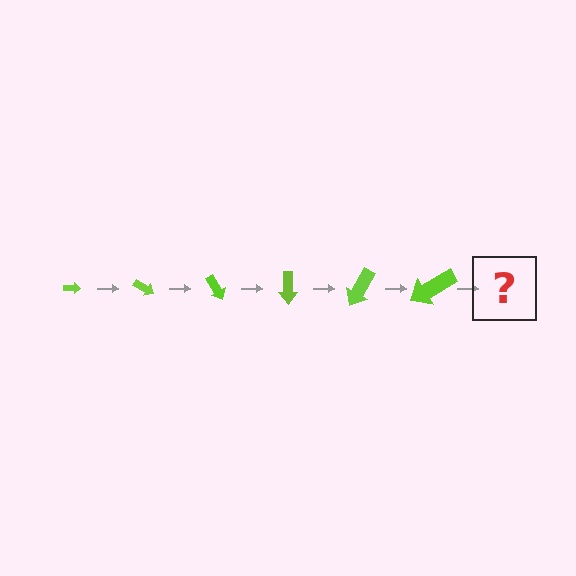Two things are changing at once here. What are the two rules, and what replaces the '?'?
The two rules are that the arrow grows larger each step and it rotates 30 degrees each step. The '?' should be an arrow, larger than the previous one and rotated 180 degrees from the start.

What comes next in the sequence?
The next element should be an arrow, larger than the previous one and rotated 180 degrees from the start.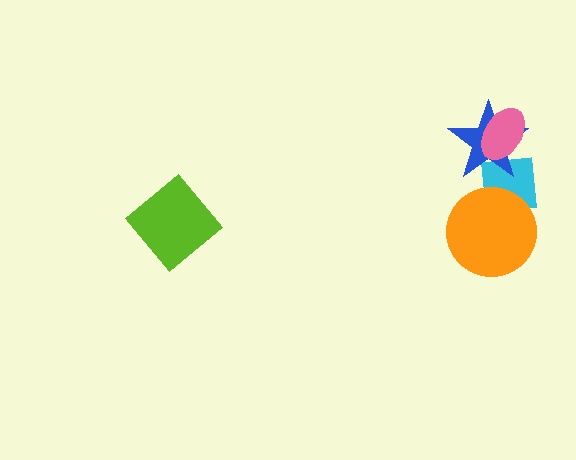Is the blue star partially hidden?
Yes, it is partially covered by another shape.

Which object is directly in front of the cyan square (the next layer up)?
The blue star is directly in front of the cyan square.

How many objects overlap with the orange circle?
1 object overlaps with the orange circle.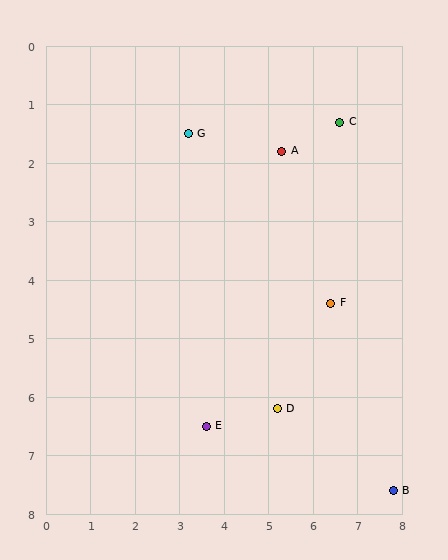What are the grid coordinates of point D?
Point D is at approximately (5.2, 6.2).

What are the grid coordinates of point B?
Point B is at approximately (7.8, 7.6).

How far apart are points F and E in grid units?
Points F and E are about 3.5 grid units apart.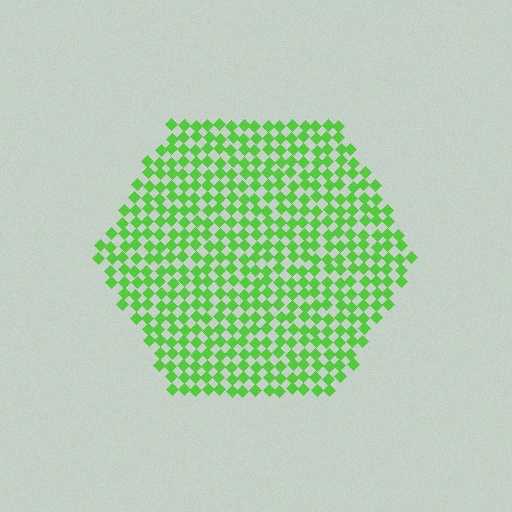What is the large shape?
The large shape is a hexagon.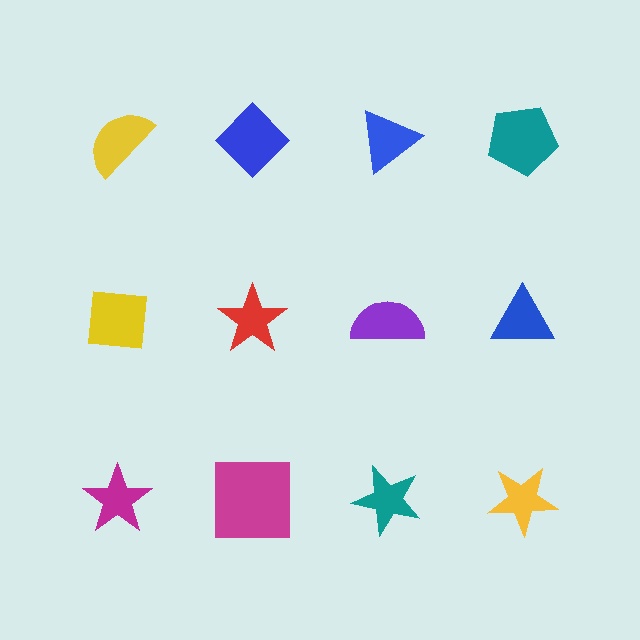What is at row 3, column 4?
A yellow star.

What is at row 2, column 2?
A red star.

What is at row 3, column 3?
A teal star.